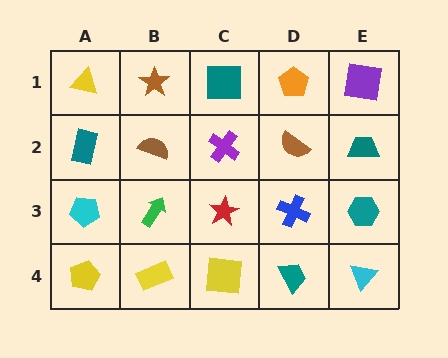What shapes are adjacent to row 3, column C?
A purple cross (row 2, column C), a yellow square (row 4, column C), a green arrow (row 3, column B), a blue cross (row 3, column D).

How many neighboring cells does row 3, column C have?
4.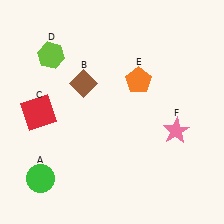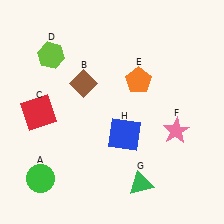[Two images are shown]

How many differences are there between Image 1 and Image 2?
There are 2 differences between the two images.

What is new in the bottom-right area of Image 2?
A green triangle (G) was added in the bottom-right area of Image 2.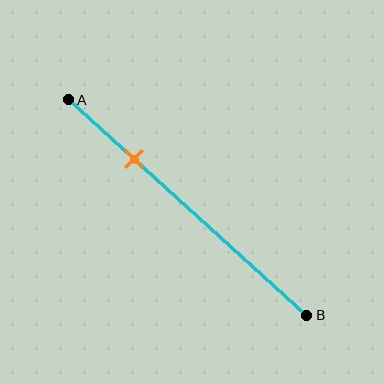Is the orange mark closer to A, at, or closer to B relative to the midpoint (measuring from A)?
The orange mark is closer to point A than the midpoint of segment AB.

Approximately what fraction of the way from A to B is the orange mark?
The orange mark is approximately 30% of the way from A to B.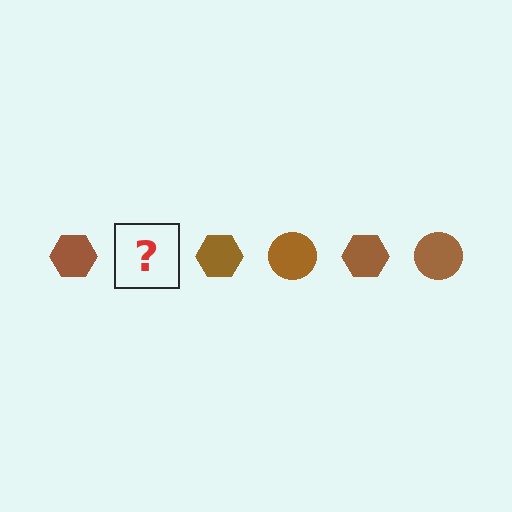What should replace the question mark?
The question mark should be replaced with a brown circle.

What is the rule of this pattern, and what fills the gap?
The rule is that the pattern cycles through hexagon, circle shapes in brown. The gap should be filled with a brown circle.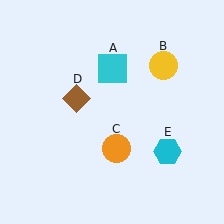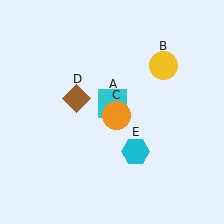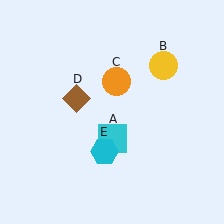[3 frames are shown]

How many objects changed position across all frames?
3 objects changed position: cyan square (object A), orange circle (object C), cyan hexagon (object E).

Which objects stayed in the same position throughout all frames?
Yellow circle (object B) and brown diamond (object D) remained stationary.